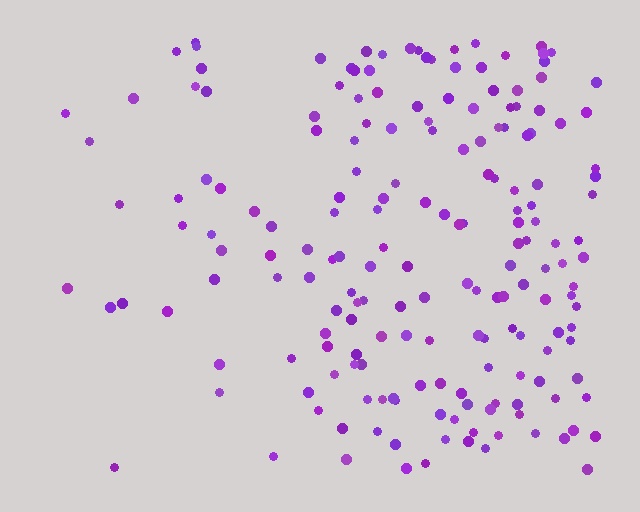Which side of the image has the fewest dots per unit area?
The left.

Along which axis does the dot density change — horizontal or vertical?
Horizontal.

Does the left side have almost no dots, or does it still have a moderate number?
Still a moderate number, just noticeably fewer than the right.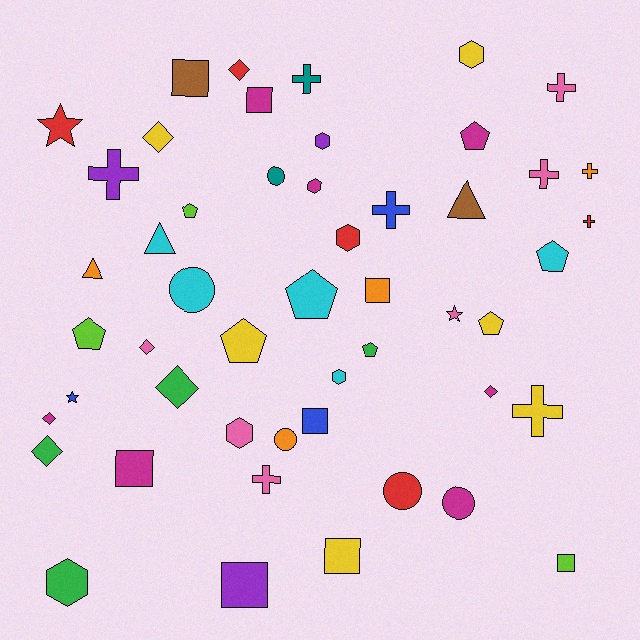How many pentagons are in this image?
There are 8 pentagons.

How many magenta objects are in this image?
There are 7 magenta objects.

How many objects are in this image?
There are 50 objects.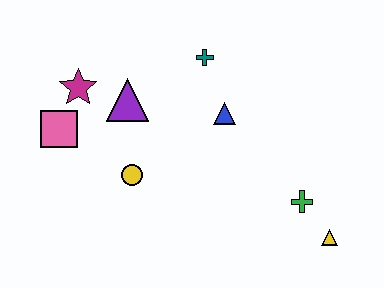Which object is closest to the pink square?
The magenta star is closest to the pink square.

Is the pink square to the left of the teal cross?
Yes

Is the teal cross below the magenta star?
No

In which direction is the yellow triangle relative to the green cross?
The yellow triangle is below the green cross.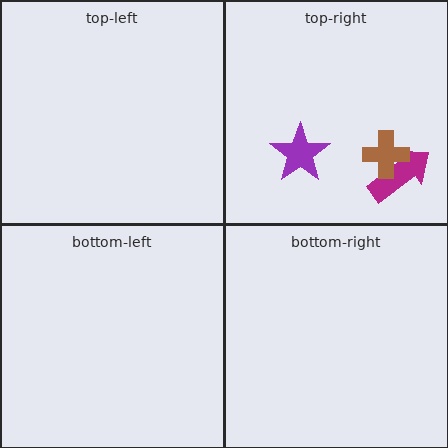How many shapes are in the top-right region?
3.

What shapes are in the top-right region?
The purple star, the magenta arrow, the brown cross.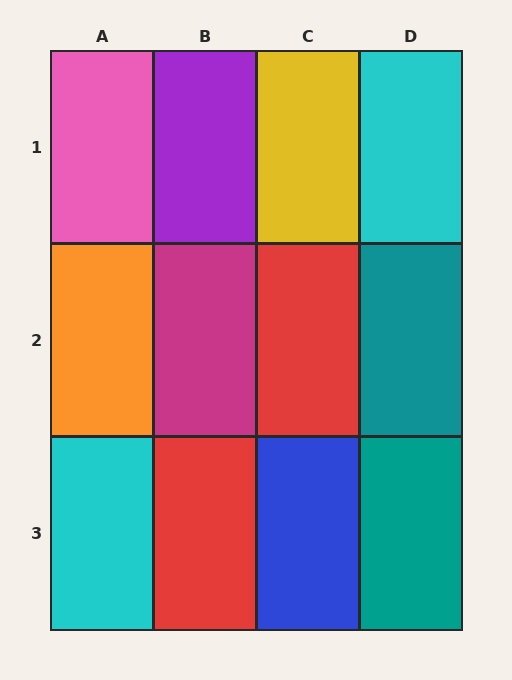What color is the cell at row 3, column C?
Blue.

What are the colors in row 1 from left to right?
Pink, purple, yellow, cyan.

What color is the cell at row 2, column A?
Orange.